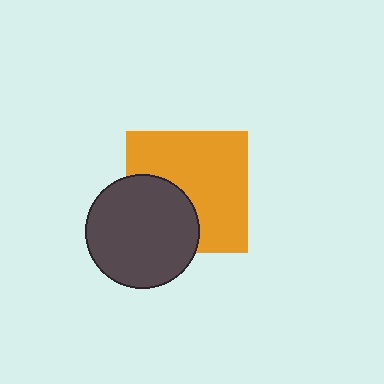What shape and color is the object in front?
The object in front is a dark gray circle.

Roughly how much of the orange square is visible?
Most of it is visible (roughly 65%).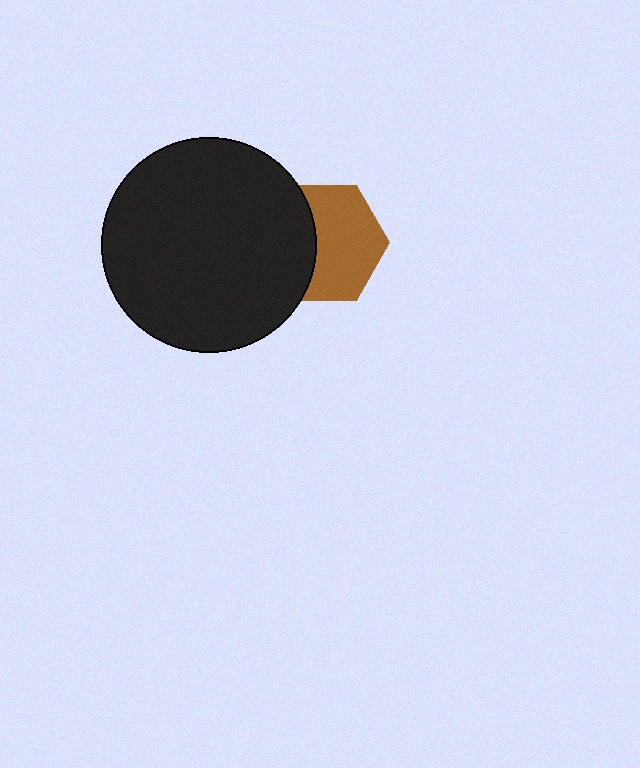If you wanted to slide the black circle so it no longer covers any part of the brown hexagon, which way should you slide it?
Slide it left — that is the most direct way to separate the two shapes.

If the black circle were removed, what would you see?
You would see the complete brown hexagon.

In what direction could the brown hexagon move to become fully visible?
The brown hexagon could move right. That would shift it out from behind the black circle entirely.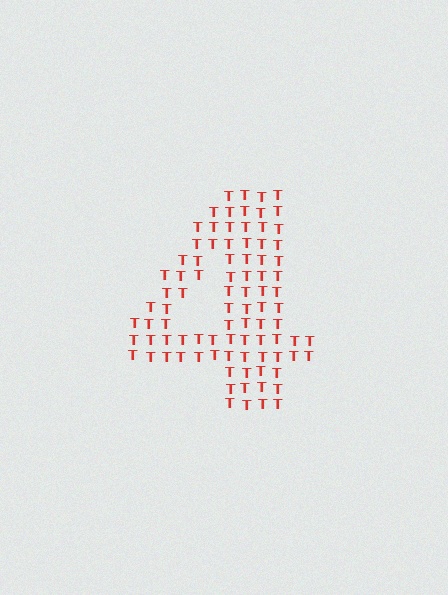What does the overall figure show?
The overall figure shows the digit 4.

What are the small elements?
The small elements are letter T's.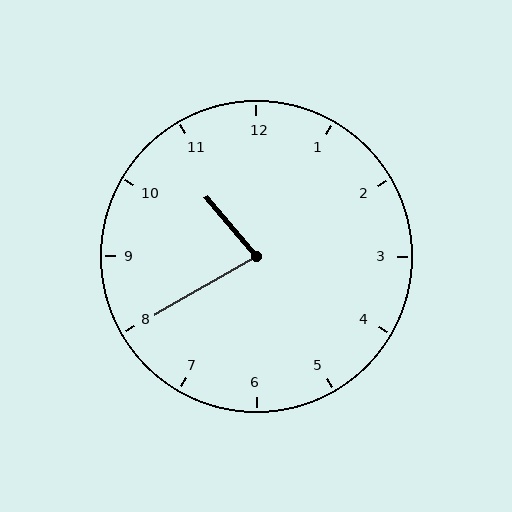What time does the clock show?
10:40.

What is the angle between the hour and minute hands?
Approximately 80 degrees.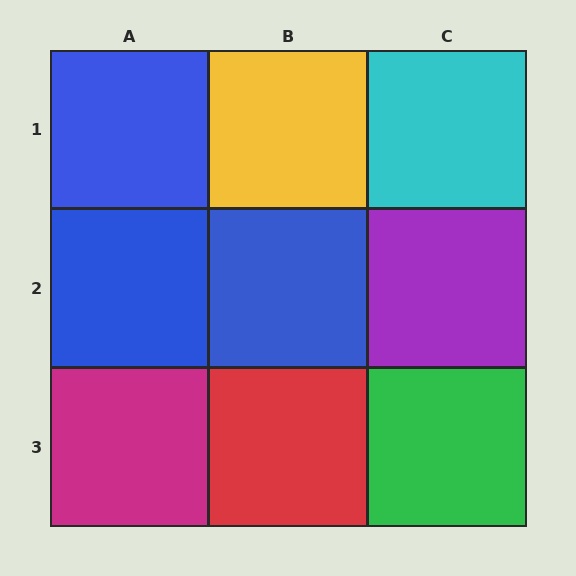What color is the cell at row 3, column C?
Green.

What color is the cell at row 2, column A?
Blue.